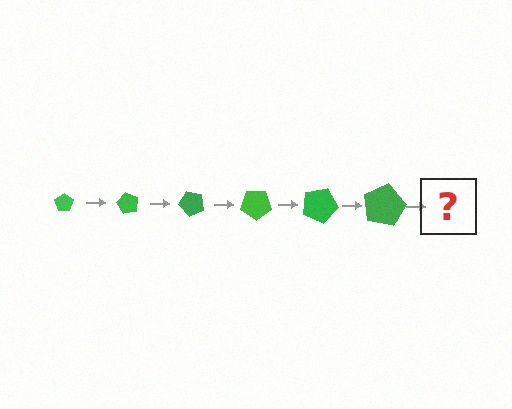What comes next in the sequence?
The next element should be a pentagon, larger than the previous one and rotated 360 degrees from the start.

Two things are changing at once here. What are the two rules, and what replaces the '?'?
The two rules are that the pentagon grows larger each step and it rotates 60 degrees each step. The '?' should be a pentagon, larger than the previous one and rotated 360 degrees from the start.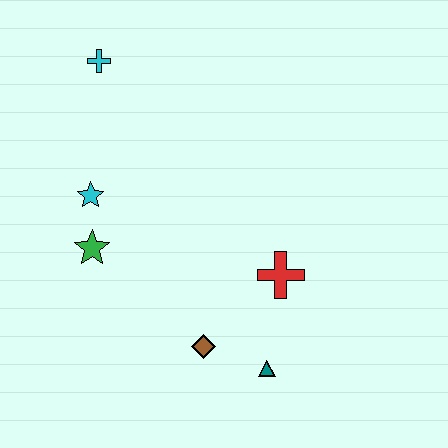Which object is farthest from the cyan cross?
The teal triangle is farthest from the cyan cross.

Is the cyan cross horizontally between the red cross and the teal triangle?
No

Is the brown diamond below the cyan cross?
Yes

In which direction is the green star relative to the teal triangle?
The green star is to the left of the teal triangle.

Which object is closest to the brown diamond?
The teal triangle is closest to the brown diamond.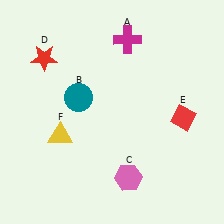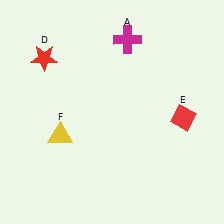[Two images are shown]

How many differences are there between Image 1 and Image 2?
There are 2 differences between the two images.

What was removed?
The pink hexagon (C), the teal circle (B) were removed in Image 2.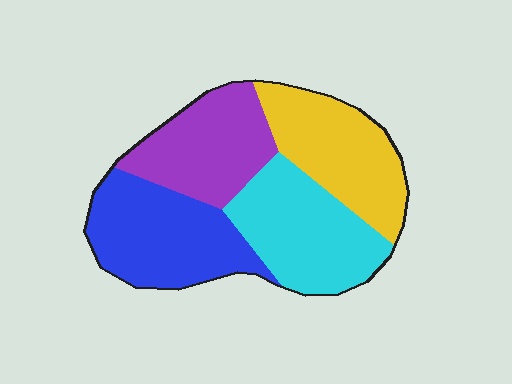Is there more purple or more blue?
Blue.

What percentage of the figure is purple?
Purple takes up about one quarter (1/4) of the figure.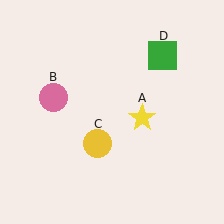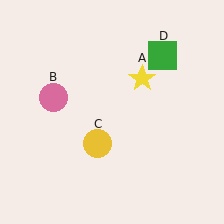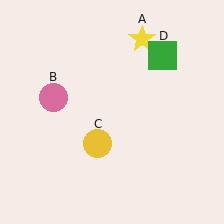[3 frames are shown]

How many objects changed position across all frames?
1 object changed position: yellow star (object A).